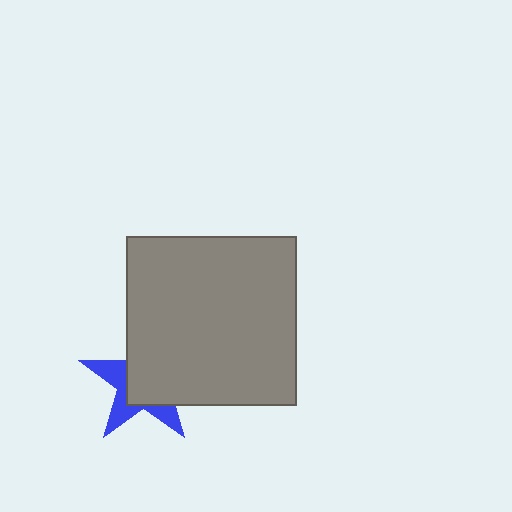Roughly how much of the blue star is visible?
A small part of it is visible (roughly 38%).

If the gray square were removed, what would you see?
You would see the complete blue star.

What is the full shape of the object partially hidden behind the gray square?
The partially hidden object is a blue star.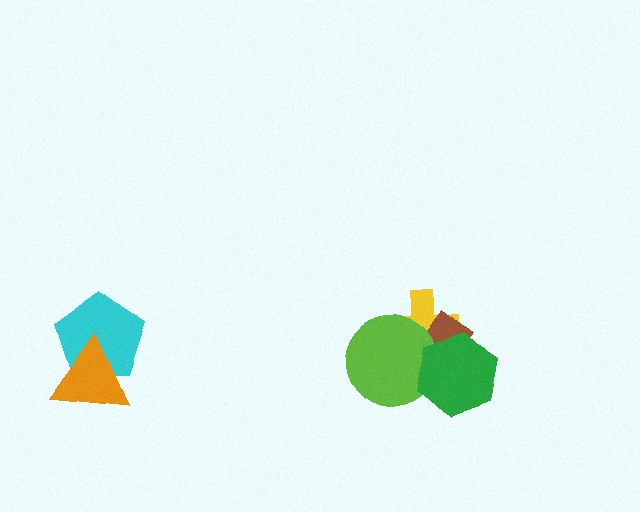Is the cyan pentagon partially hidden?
Yes, it is partially covered by another shape.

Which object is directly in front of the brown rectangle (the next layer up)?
The lime circle is directly in front of the brown rectangle.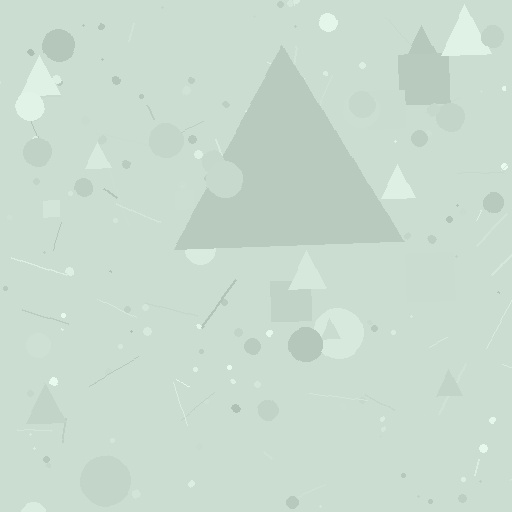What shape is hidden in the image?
A triangle is hidden in the image.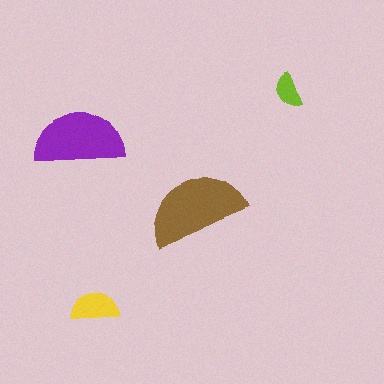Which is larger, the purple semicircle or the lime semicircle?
The purple one.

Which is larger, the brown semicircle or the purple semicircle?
The brown one.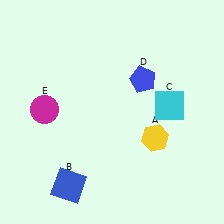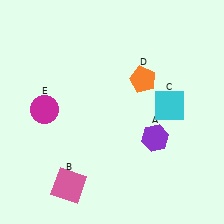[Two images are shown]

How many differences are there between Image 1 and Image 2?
There are 3 differences between the two images.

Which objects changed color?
A changed from yellow to purple. B changed from blue to pink. D changed from blue to orange.